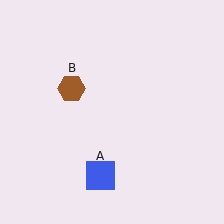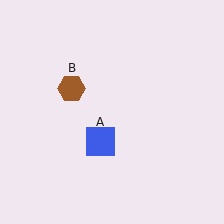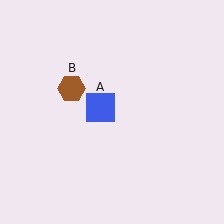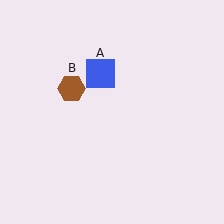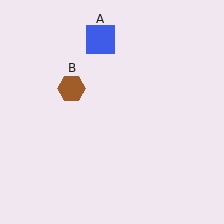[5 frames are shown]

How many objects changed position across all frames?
1 object changed position: blue square (object A).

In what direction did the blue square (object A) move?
The blue square (object A) moved up.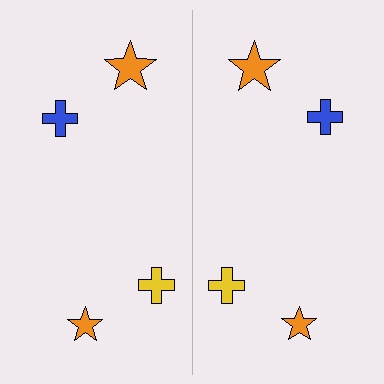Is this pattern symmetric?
Yes, this pattern has bilateral (reflection) symmetry.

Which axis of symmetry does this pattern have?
The pattern has a vertical axis of symmetry running through the center of the image.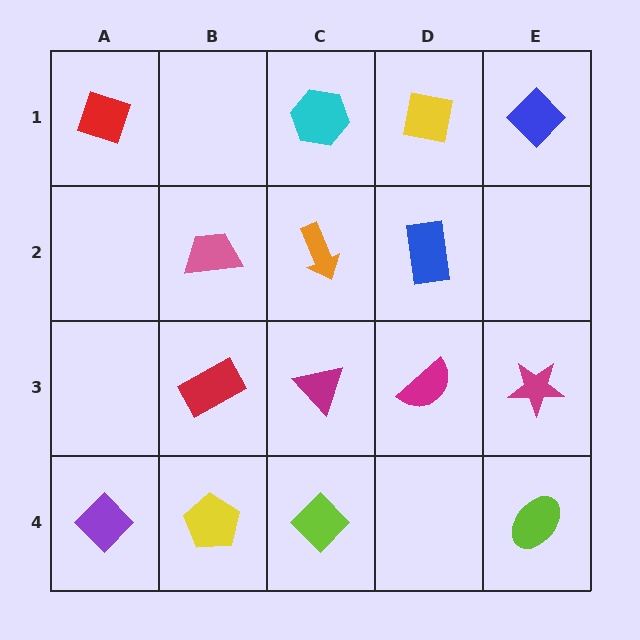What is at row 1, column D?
A yellow square.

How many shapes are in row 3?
4 shapes.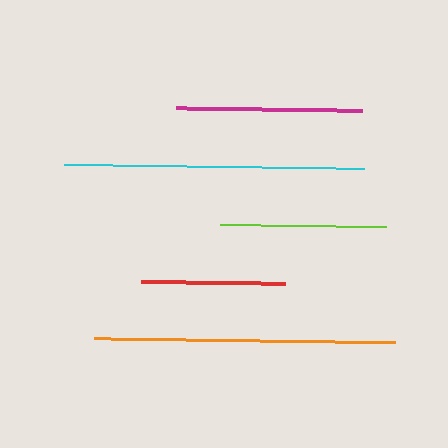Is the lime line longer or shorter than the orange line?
The orange line is longer than the lime line.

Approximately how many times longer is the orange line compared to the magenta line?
The orange line is approximately 1.6 times the length of the magenta line.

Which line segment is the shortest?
The red line is the shortest at approximately 144 pixels.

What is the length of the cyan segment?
The cyan segment is approximately 300 pixels long.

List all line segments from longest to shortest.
From longest to shortest: cyan, orange, magenta, lime, red.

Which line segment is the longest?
The cyan line is the longest at approximately 300 pixels.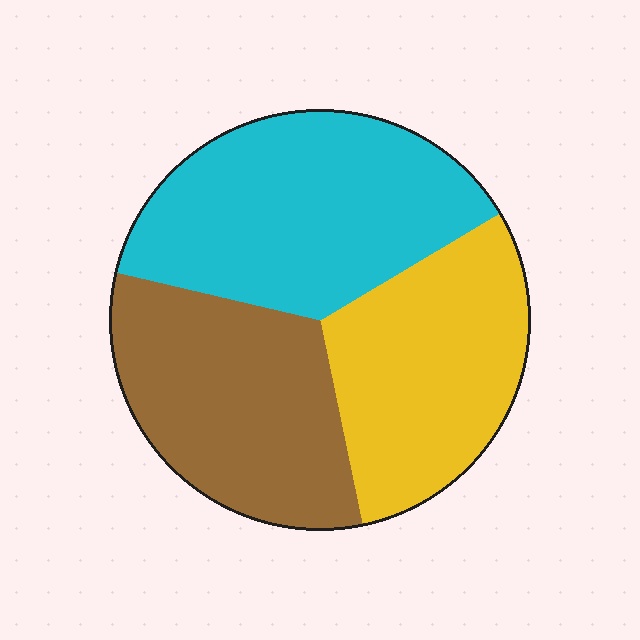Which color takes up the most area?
Cyan, at roughly 40%.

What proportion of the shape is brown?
Brown takes up about one third (1/3) of the shape.